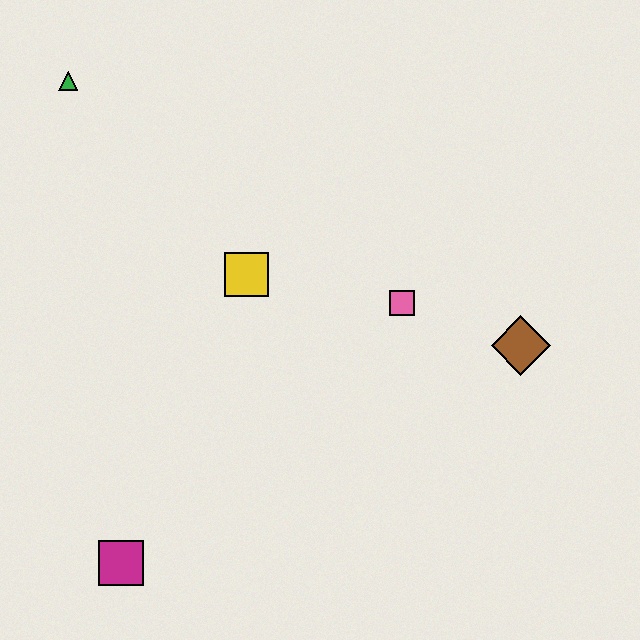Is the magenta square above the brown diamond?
No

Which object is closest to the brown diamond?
The pink square is closest to the brown diamond.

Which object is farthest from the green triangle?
The brown diamond is farthest from the green triangle.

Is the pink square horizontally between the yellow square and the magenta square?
No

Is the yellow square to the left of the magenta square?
No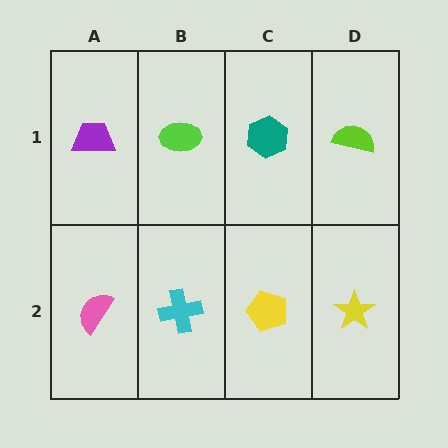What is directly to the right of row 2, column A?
A cyan cross.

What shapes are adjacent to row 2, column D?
A lime semicircle (row 1, column D), a yellow pentagon (row 2, column C).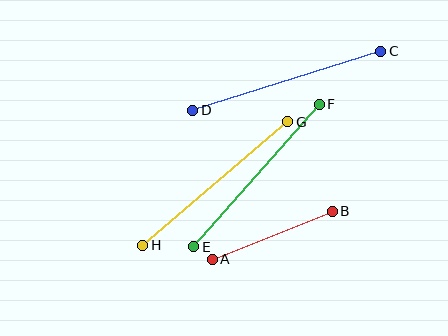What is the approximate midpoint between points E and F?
The midpoint is at approximately (257, 176) pixels.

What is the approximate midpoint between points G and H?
The midpoint is at approximately (215, 184) pixels.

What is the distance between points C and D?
The distance is approximately 197 pixels.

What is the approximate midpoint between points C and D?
The midpoint is at approximately (287, 81) pixels.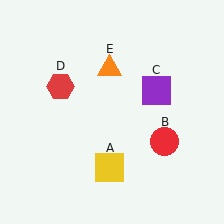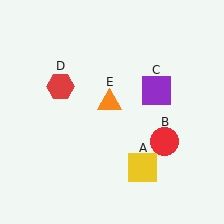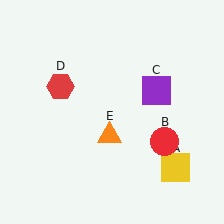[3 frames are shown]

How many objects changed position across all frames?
2 objects changed position: yellow square (object A), orange triangle (object E).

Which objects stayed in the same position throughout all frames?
Red circle (object B) and purple square (object C) and red hexagon (object D) remained stationary.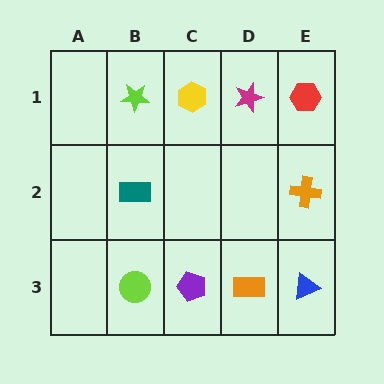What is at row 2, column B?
A teal rectangle.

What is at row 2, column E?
An orange cross.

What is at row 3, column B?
A lime circle.